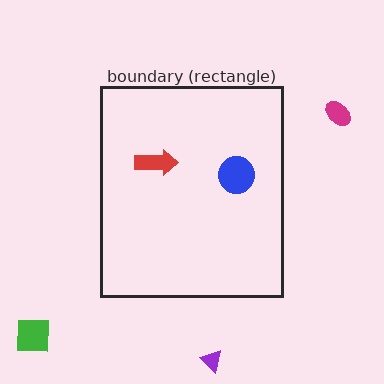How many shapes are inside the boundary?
2 inside, 3 outside.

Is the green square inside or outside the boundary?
Outside.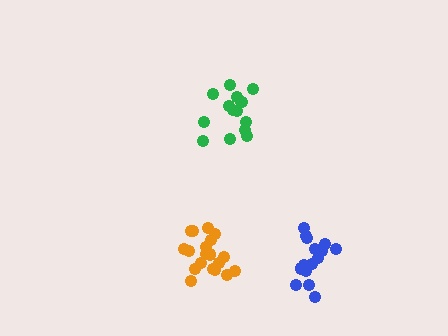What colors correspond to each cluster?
The clusters are colored: blue, orange, green.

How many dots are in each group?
Group 1: 15 dots, Group 2: 19 dots, Group 3: 15 dots (49 total).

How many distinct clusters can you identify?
There are 3 distinct clusters.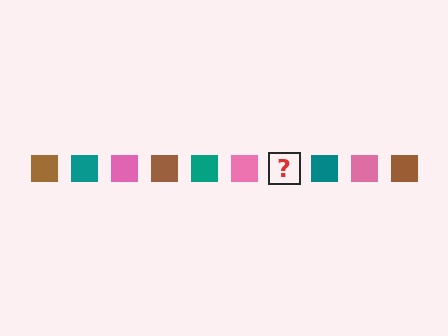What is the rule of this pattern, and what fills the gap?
The rule is that the pattern cycles through brown, teal, pink squares. The gap should be filled with a brown square.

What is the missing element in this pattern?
The missing element is a brown square.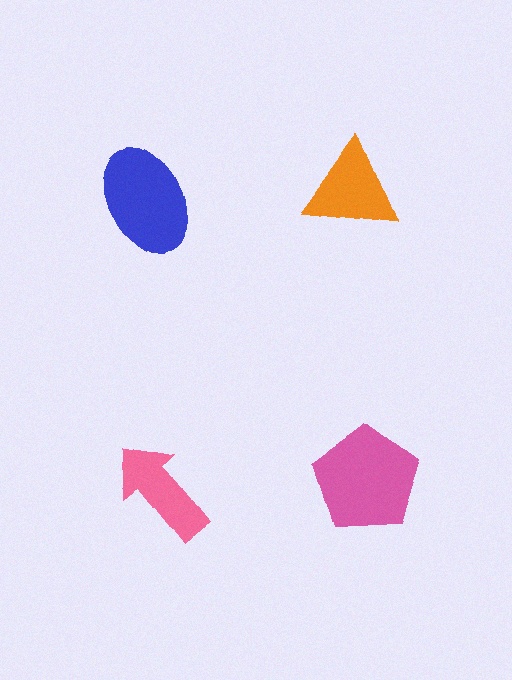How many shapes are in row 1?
2 shapes.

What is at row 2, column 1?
A pink arrow.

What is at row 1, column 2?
An orange triangle.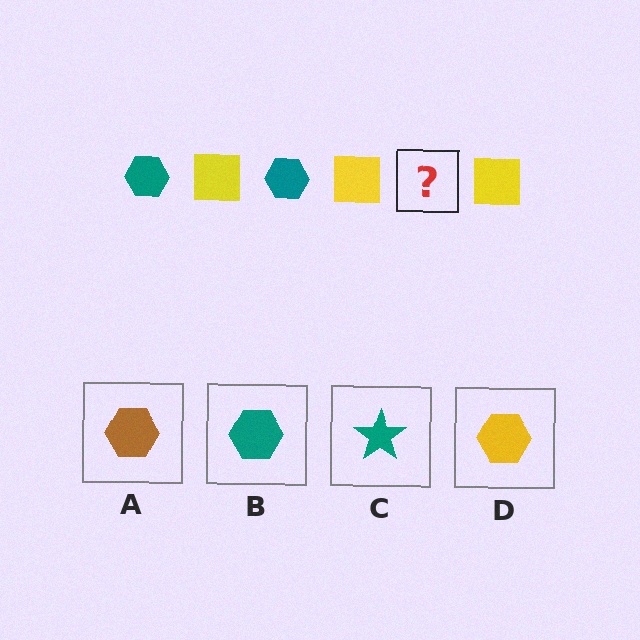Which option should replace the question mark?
Option B.